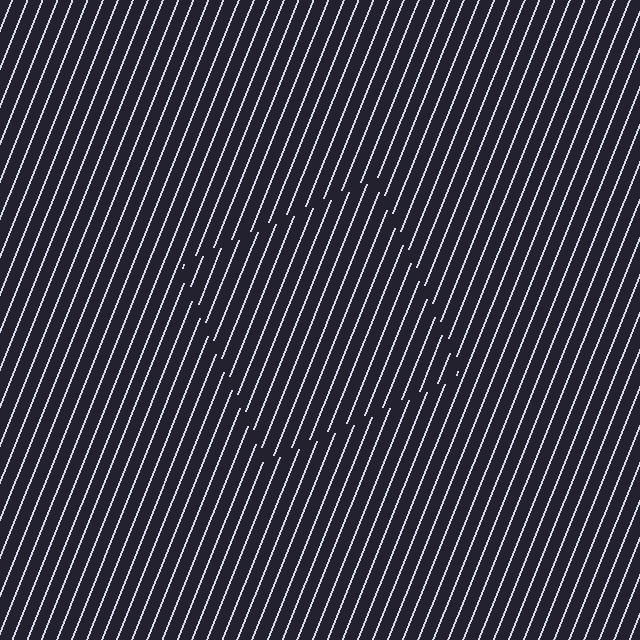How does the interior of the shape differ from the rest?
The interior of the shape contains the same grating, shifted by half a period — the contour is defined by the phase discontinuity where line-ends from the inner and outer gratings abut.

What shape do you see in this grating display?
An illusory square. The interior of the shape contains the same grating, shifted by half a period — the contour is defined by the phase discontinuity where line-ends from the inner and outer gratings abut.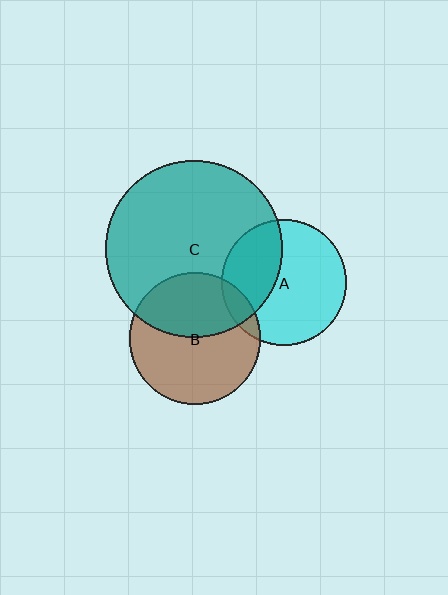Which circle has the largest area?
Circle C (teal).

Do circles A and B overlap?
Yes.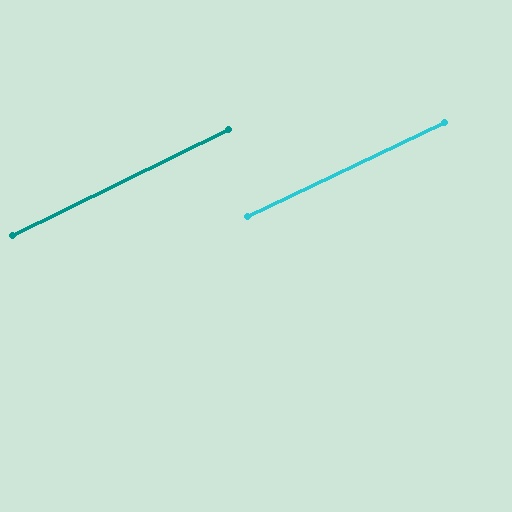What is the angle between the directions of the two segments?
Approximately 1 degree.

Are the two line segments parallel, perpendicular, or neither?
Parallel — their directions differ by only 0.7°.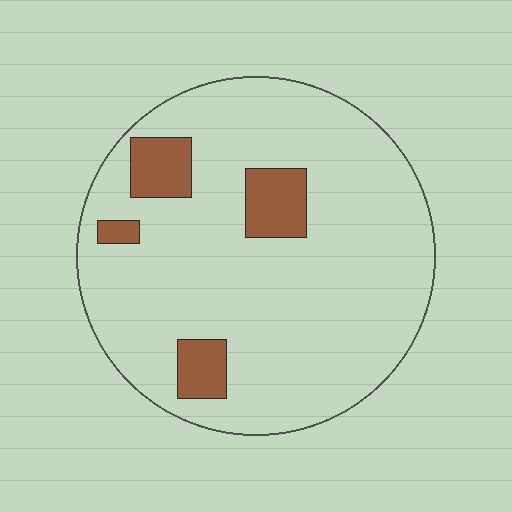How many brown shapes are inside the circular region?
4.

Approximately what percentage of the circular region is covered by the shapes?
Approximately 10%.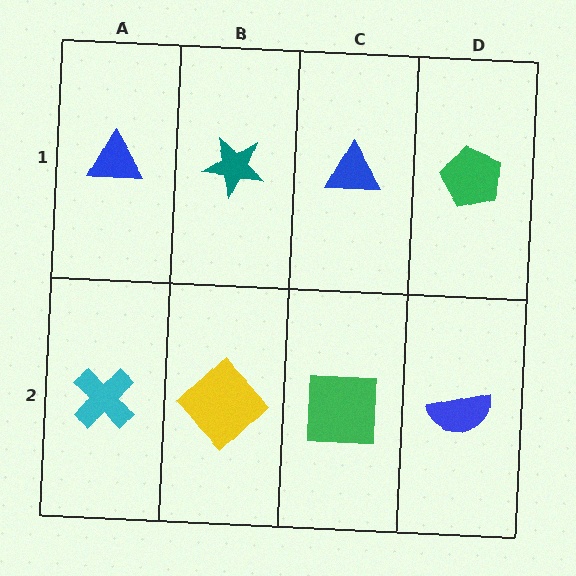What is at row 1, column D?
A green pentagon.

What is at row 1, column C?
A blue triangle.